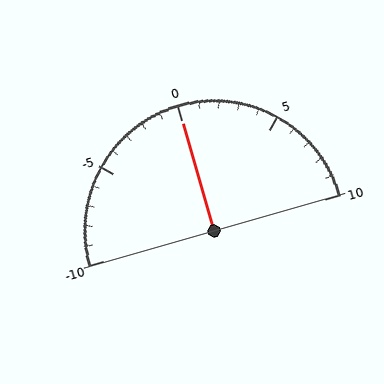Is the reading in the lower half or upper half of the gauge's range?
The reading is in the upper half of the range (-10 to 10).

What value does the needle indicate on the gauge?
The needle indicates approximately 0.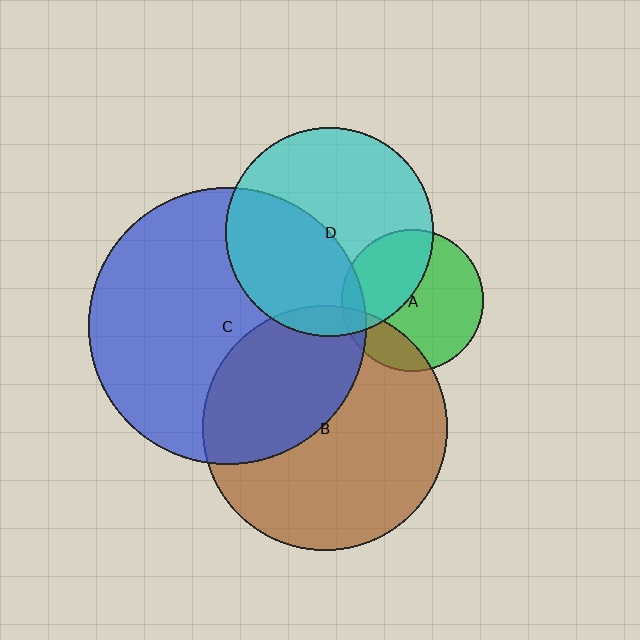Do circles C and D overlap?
Yes.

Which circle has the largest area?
Circle C (blue).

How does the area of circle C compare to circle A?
Approximately 3.8 times.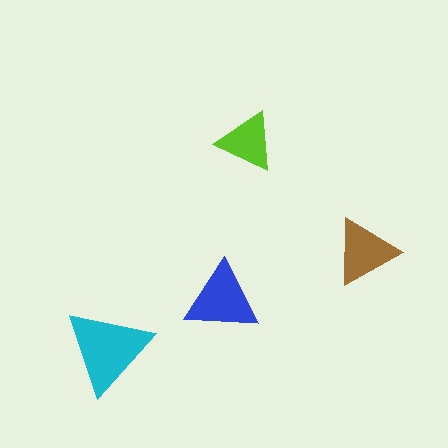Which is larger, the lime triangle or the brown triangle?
The brown one.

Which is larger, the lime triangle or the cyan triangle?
The cyan one.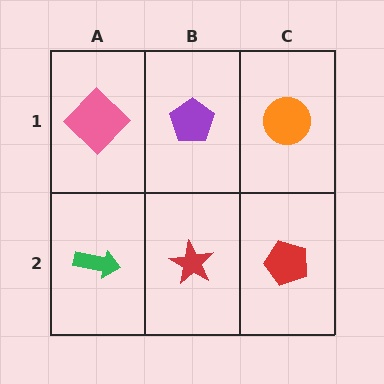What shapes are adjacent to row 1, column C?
A red pentagon (row 2, column C), a purple pentagon (row 1, column B).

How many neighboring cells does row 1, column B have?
3.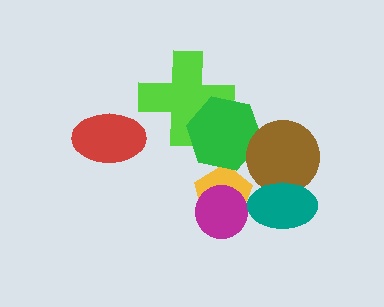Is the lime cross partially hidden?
Yes, it is partially covered by another shape.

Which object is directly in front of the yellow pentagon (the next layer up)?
The green hexagon is directly in front of the yellow pentagon.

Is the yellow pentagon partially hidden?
Yes, it is partially covered by another shape.